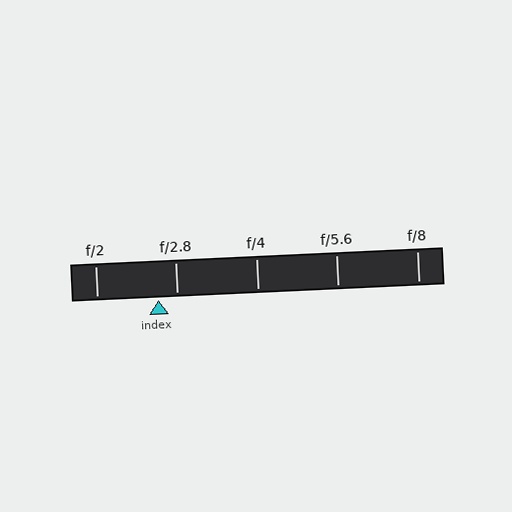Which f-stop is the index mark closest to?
The index mark is closest to f/2.8.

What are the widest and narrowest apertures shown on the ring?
The widest aperture shown is f/2 and the narrowest is f/8.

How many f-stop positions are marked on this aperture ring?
There are 5 f-stop positions marked.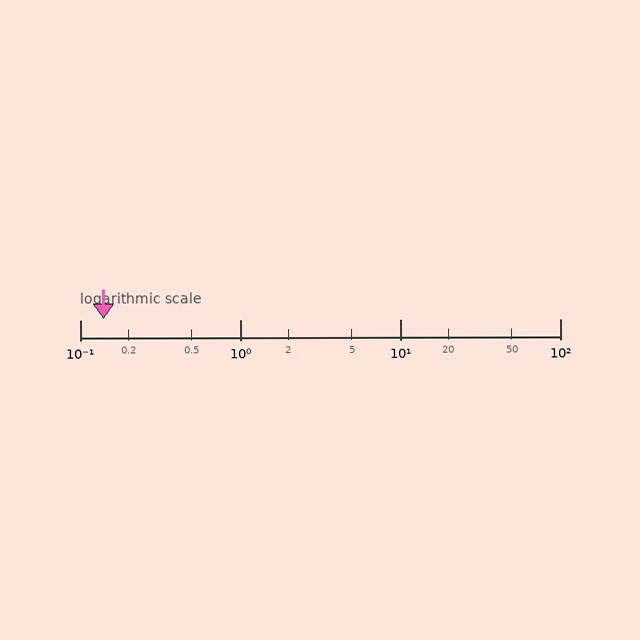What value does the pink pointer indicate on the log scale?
The pointer indicates approximately 0.14.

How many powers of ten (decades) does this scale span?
The scale spans 3 decades, from 0.1 to 100.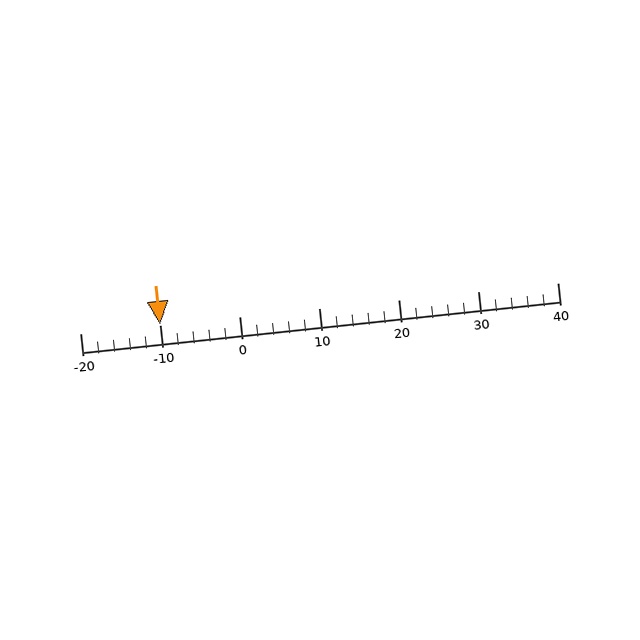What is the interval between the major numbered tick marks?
The major tick marks are spaced 10 units apart.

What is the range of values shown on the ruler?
The ruler shows values from -20 to 40.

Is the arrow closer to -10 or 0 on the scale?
The arrow is closer to -10.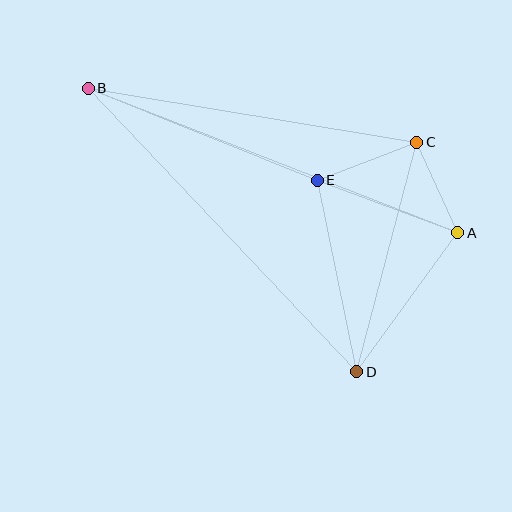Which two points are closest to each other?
Points A and C are closest to each other.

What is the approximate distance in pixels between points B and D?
The distance between B and D is approximately 391 pixels.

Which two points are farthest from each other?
Points A and B are farthest from each other.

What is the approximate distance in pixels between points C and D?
The distance between C and D is approximately 237 pixels.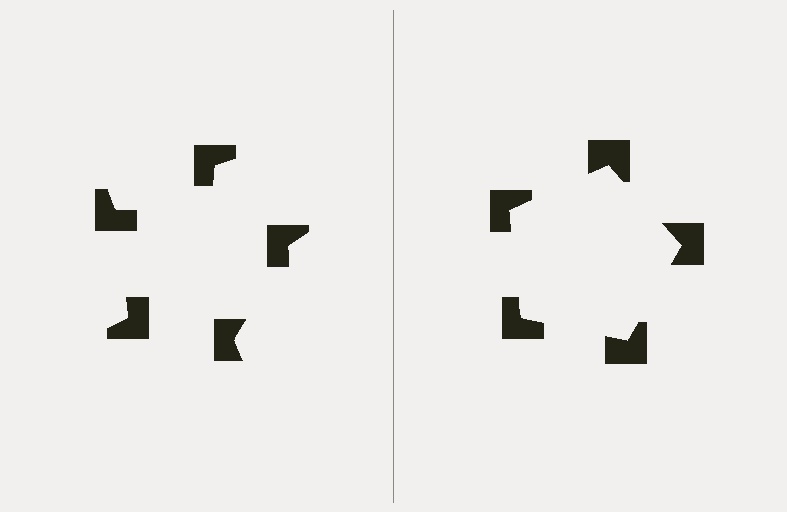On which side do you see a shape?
An illusory pentagon appears on the right side. On the left side the wedge cuts are rotated, so no coherent shape forms.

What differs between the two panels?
The notched squares are positioned identically on both sides; only the wedge orientations differ. On the right they align to a pentagon; on the left they are misaligned.